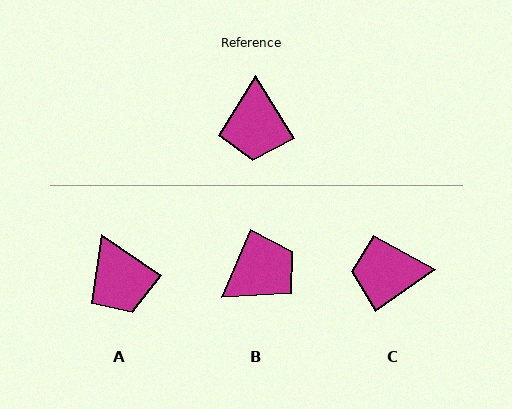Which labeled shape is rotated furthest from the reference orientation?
B, about 125 degrees away.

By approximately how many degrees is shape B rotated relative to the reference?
Approximately 125 degrees counter-clockwise.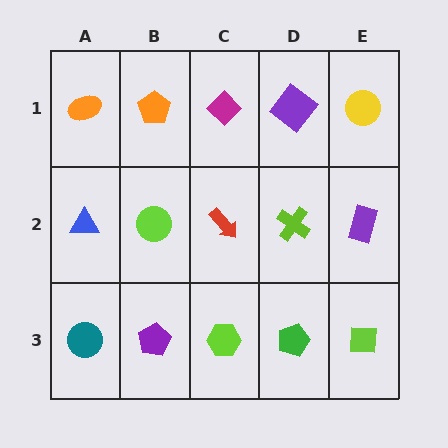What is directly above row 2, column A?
An orange ellipse.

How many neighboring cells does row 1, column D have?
3.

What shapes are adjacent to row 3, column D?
A lime cross (row 2, column D), a lime hexagon (row 3, column C), a lime square (row 3, column E).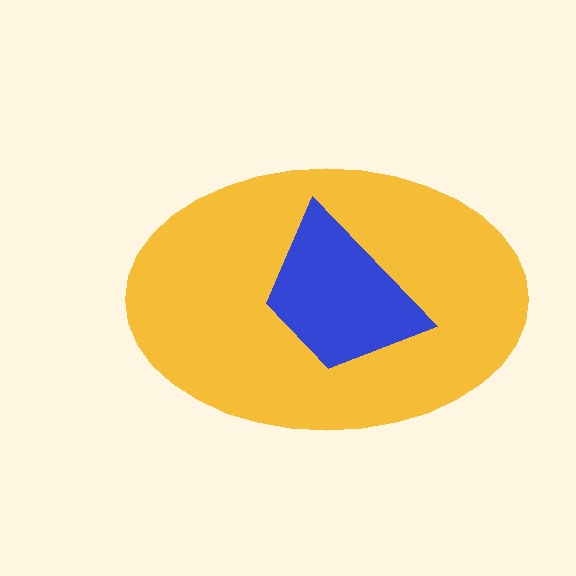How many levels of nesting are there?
2.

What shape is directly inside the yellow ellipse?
The blue trapezoid.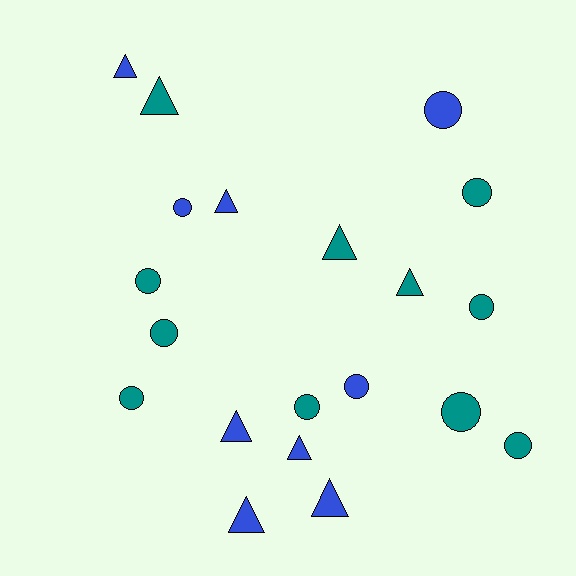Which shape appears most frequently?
Circle, with 11 objects.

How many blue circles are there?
There are 3 blue circles.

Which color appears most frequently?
Teal, with 11 objects.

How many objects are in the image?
There are 20 objects.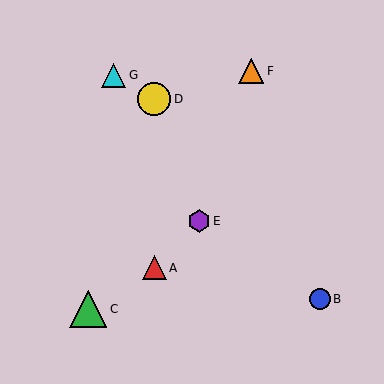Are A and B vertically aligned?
No, A is at x≈154 and B is at x≈320.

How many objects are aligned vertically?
2 objects (A, D) are aligned vertically.